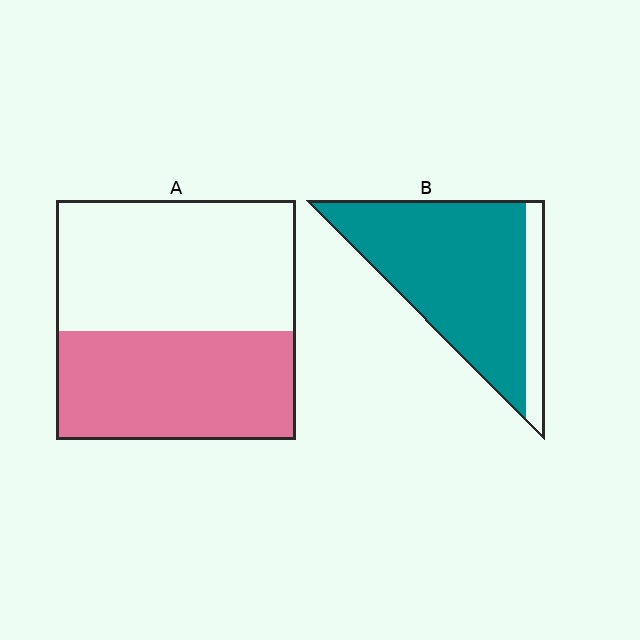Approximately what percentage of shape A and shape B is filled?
A is approximately 45% and B is approximately 85%.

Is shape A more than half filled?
No.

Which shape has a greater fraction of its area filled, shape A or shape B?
Shape B.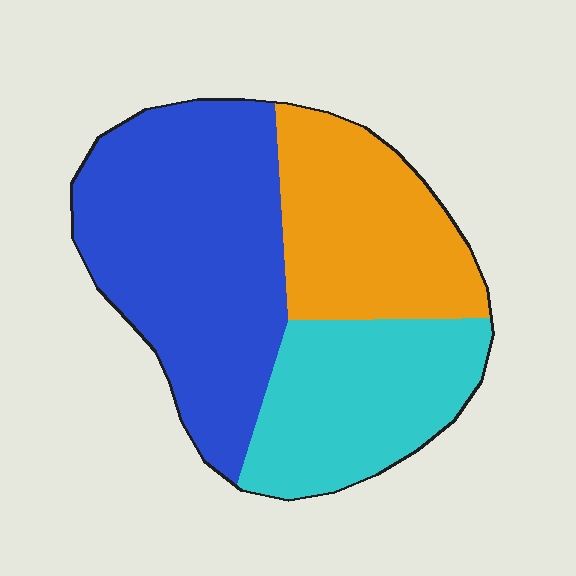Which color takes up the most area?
Blue, at roughly 45%.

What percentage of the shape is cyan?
Cyan takes up about one quarter (1/4) of the shape.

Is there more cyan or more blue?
Blue.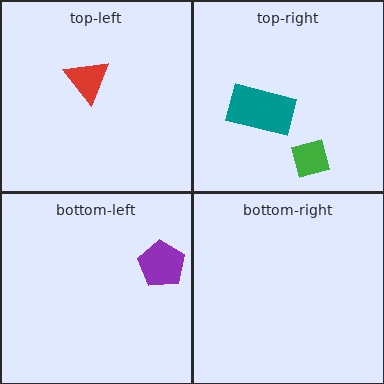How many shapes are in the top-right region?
2.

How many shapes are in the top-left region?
1.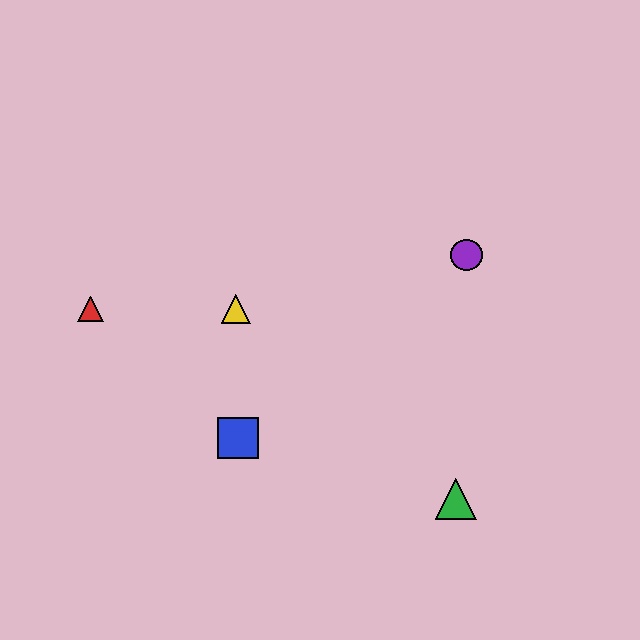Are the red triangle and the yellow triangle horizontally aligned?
Yes, both are at y≈309.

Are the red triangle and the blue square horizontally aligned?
No, the red triangle is at y≈309 and the blue square is at y≈438.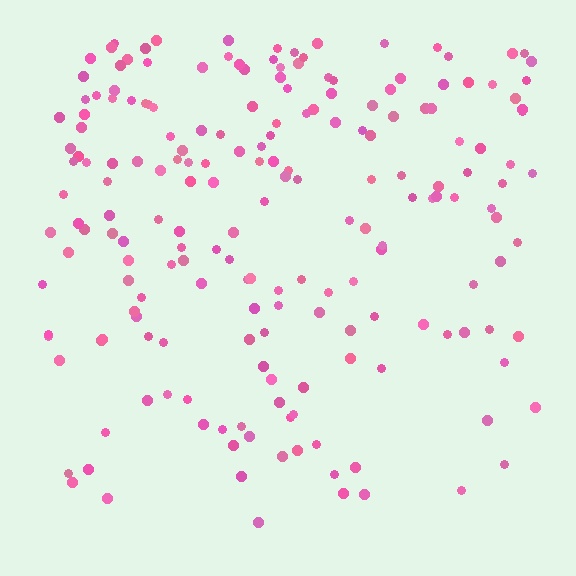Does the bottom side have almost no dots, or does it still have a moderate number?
Still a moderate number, just noticeably fewer than the top.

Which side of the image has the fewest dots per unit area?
The bottom.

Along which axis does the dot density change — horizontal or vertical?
Vertical.